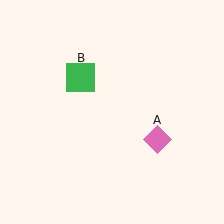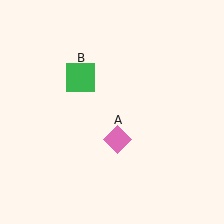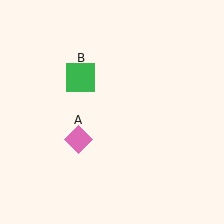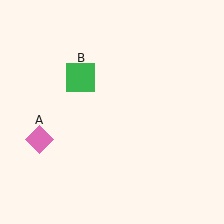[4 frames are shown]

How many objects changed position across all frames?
1 object changed position: pink diamond (object A).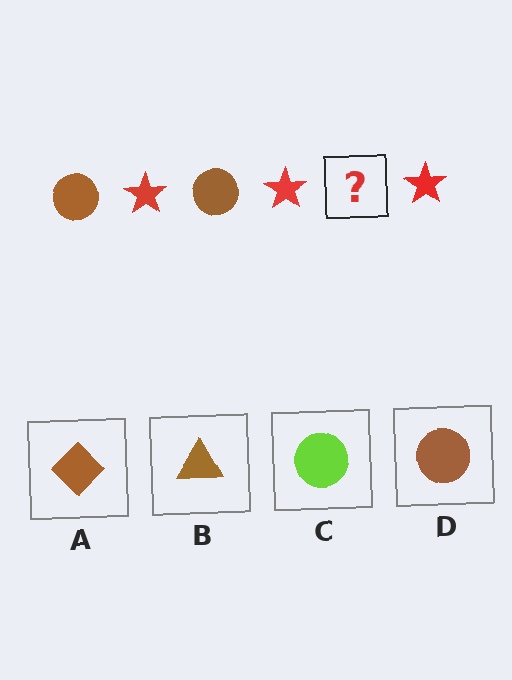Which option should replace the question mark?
Option D.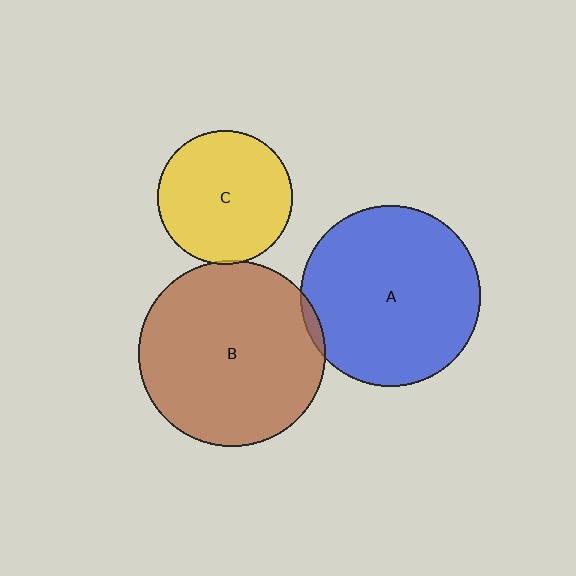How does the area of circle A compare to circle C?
Approximately 1.8 times.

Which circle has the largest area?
Circle B (brown).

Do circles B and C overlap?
Yes.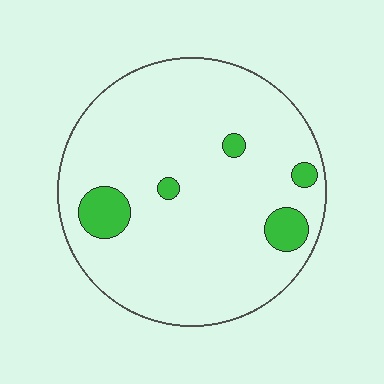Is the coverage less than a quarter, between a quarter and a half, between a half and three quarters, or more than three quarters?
Less than a quarter.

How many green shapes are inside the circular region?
5.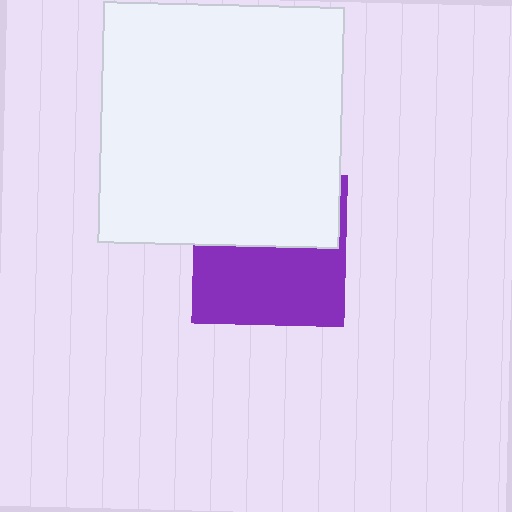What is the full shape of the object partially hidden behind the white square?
The partially hidden object is a purple square.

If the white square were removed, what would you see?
You would see the complete purple square.